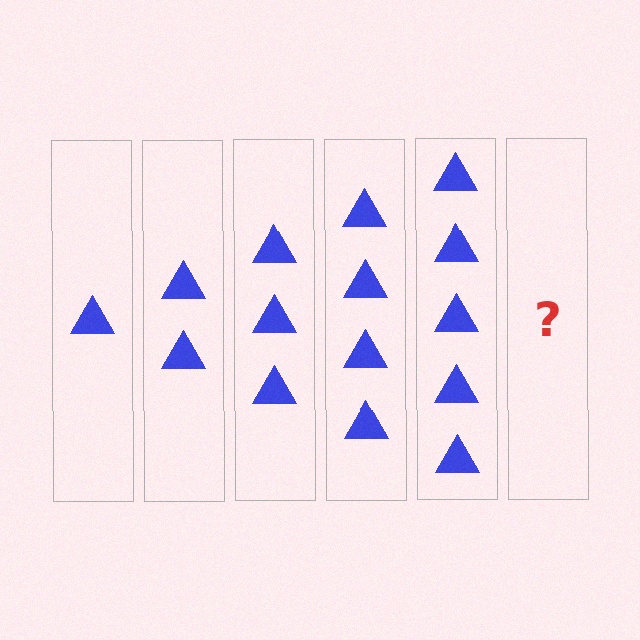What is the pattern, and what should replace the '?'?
The pattern is that each step adds one more triangle. The '?' should be 6 triangles.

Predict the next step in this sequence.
The next step is 6 triangles.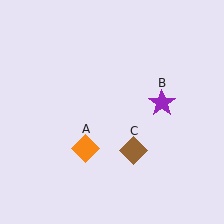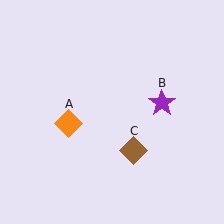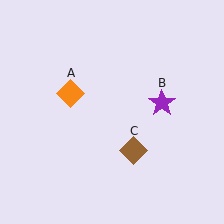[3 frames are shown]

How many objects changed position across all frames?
1 object changed position: orange diamond (object A).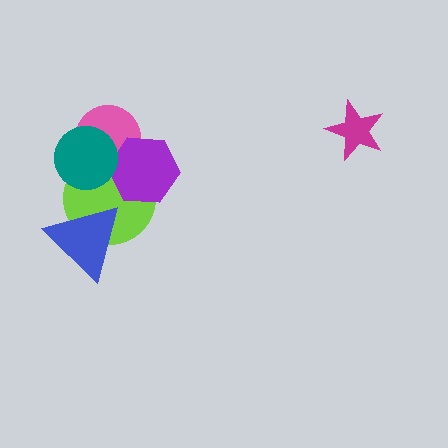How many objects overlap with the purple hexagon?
4 objects overlap with the purple hexagon.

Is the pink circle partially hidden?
Yes, it is partially covered by another shape.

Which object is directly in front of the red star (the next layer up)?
The pink circle is directly in front of the red star.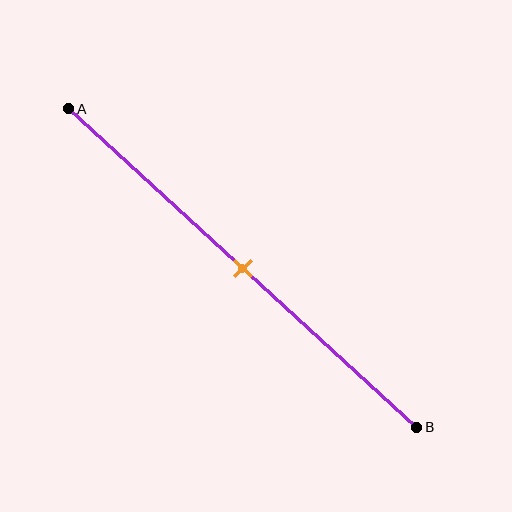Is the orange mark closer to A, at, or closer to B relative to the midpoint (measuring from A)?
The orange mark is approximately at the midpoint of segment AB.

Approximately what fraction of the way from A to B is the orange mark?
The orange mark is approximately 50% of the way from A to B.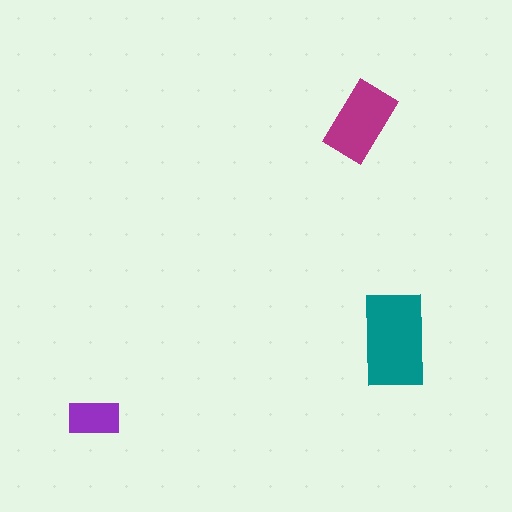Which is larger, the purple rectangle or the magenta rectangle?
The magenta one.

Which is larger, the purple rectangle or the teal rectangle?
The teal one.